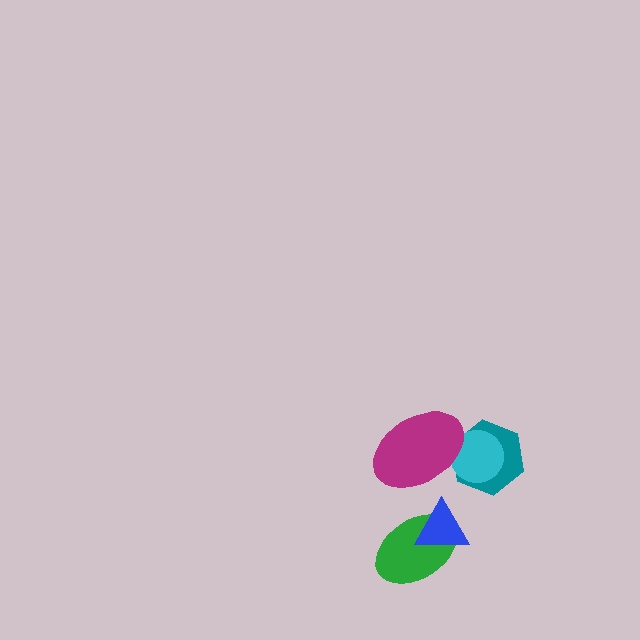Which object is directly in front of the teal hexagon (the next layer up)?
The cyan circle is directly in front of the teal hexagon.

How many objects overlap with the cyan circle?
2 objects overlap with the cyan circle.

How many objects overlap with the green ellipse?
1 object overlaps with the green ellipse.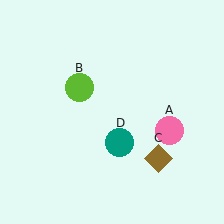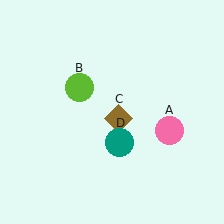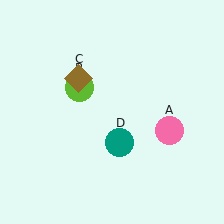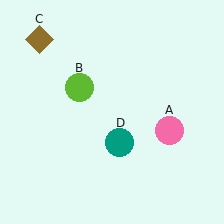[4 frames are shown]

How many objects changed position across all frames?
1 object changed position: brown diamond (object C).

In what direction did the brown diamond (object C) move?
The brown diamond (object C) moved up and to the left.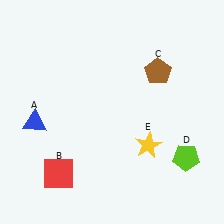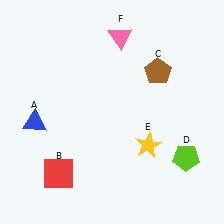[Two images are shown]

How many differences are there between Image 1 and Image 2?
There is 1 difference between the two images.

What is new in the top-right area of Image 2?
A pink triangle (F) was added in the top-right area of Image 2.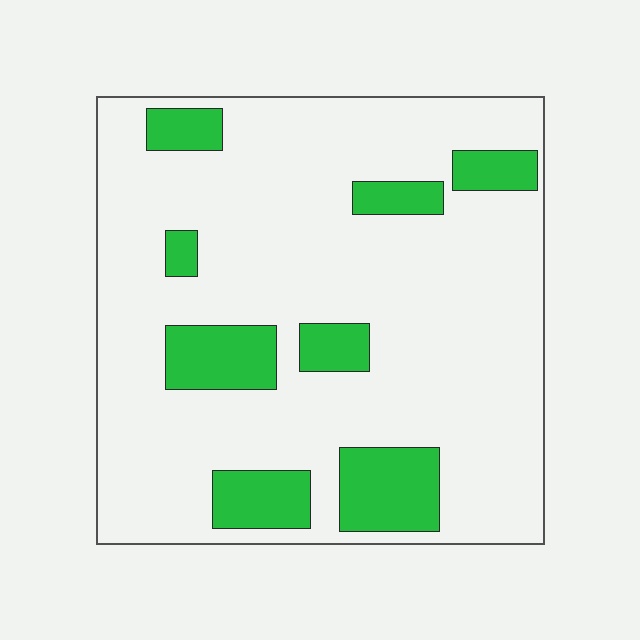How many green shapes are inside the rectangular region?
8.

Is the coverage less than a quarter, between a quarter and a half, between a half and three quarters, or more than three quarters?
Less than a quarter.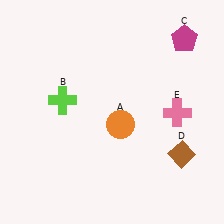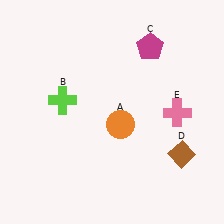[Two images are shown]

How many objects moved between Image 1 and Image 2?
1 object moved between the two images.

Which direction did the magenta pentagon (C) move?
The magenta pentagon (C) moved left.